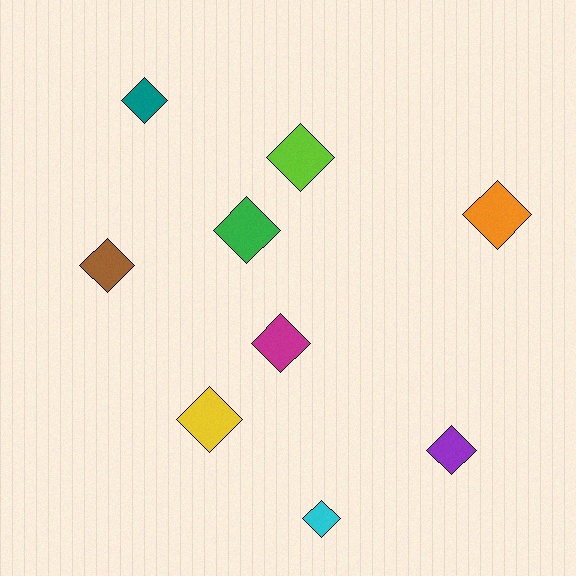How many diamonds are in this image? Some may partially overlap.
There are 9 diamonds.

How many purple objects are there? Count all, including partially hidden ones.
There is 1 purple object.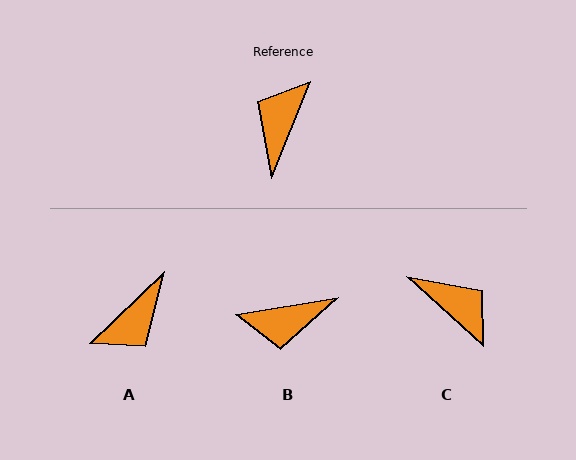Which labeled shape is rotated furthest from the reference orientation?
A, about 156 degrees away.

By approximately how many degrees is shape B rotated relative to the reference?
Approximately 121 degrees counter-clockwise.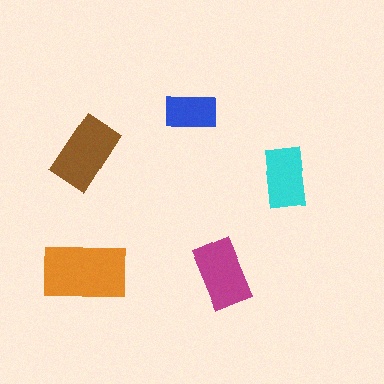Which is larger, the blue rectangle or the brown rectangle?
The brown one.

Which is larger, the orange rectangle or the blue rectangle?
The orange one.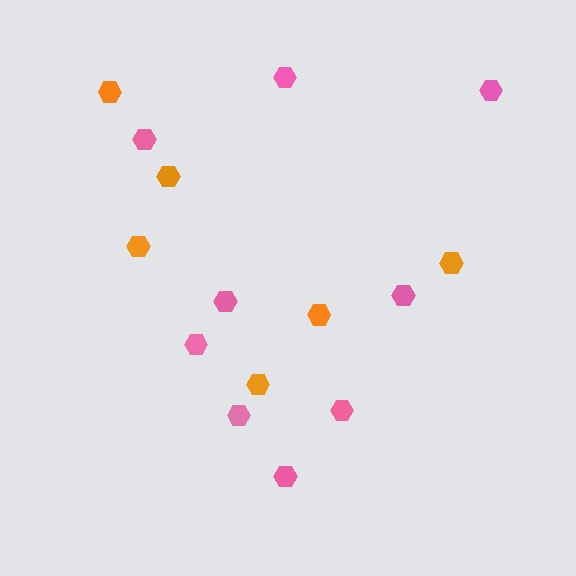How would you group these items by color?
There are 2 groups: one group of orange hexagons (6) and one group of pink hexagons (9).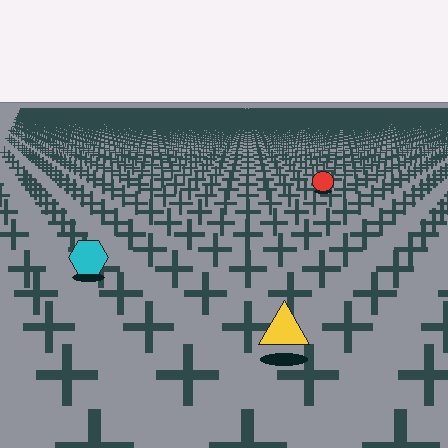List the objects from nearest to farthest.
From nearest to farthest: the yellow triangle, the cyan hexagon, the red circle.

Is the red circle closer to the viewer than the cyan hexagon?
No. The cyan hexagon is closer — you can tell from the texture gradient: the ground texture is coarser near it.